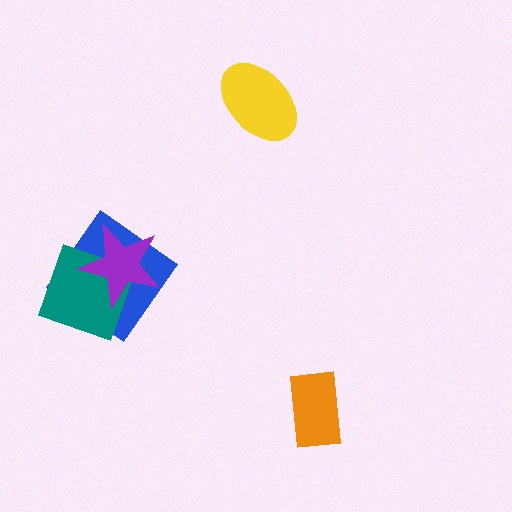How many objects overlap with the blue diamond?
2 objects overlap with the blue diamond.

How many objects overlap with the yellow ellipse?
0 objects overlap with the yellow ellipse.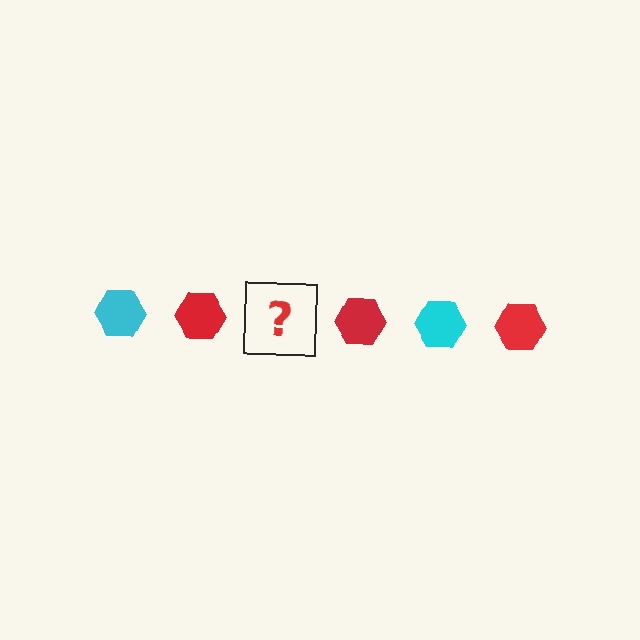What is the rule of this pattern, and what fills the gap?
The rule is that the pattern cycles through cyan, red hexagons. The gap should be filled with a cyan hexagon.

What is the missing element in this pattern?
The missing element is a cyan hexagon.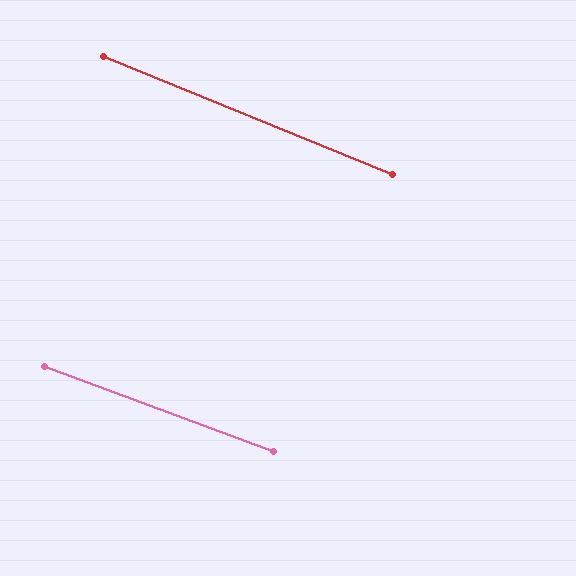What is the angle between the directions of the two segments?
Approximately 2 degrees.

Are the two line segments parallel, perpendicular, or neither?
Parallel — their directions differ by only 1.9°.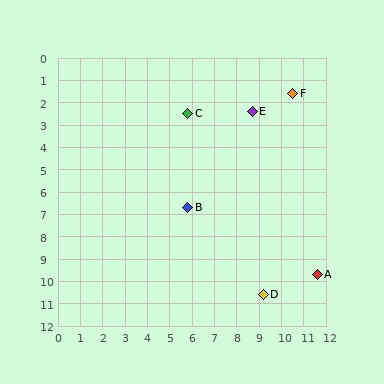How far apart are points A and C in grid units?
Points A and C are about 9.2 grid units apart.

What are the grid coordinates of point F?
Point F is at approximately (10.5, 1.6).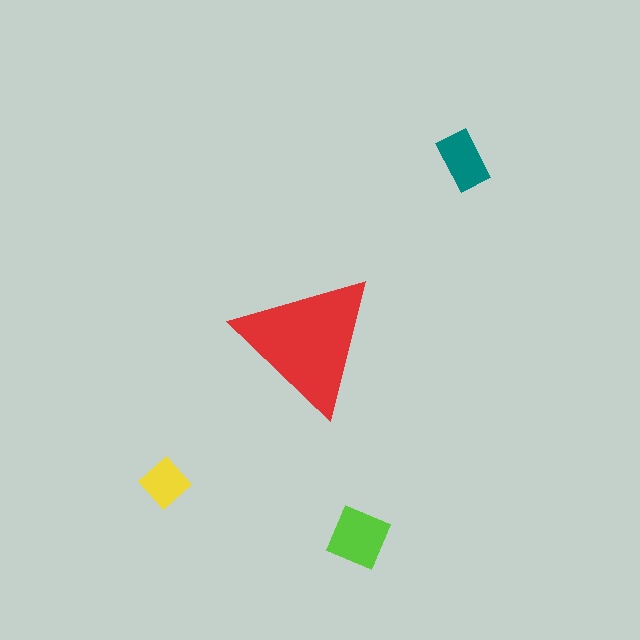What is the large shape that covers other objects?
A red triangle.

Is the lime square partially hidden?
No, the lime square is fully visible.